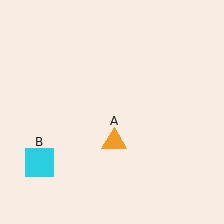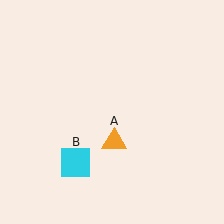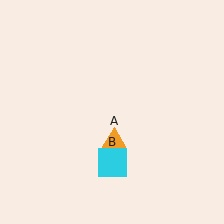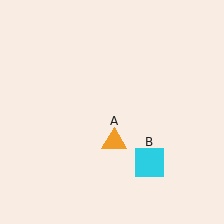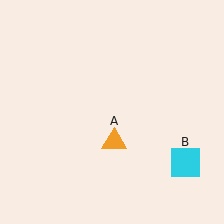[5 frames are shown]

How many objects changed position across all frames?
1 object changed position: cyan square (object B).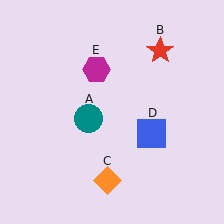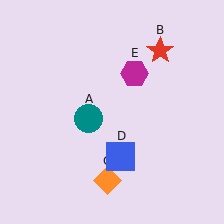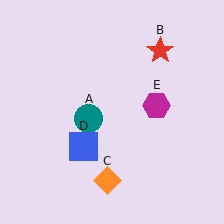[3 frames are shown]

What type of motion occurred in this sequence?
The blue square (object D), magenta hexagon (object E) rotated clockwise around the center of the scene.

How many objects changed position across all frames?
2 objects changed position: blue square (object D), magenta hexagon (object E).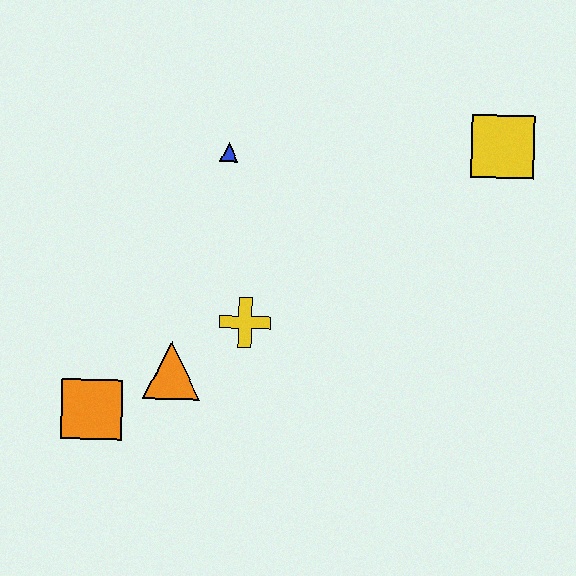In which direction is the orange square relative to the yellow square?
The orange square is to the left of the yellow square.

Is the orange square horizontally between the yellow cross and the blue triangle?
No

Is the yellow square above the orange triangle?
Yes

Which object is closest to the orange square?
The orange triangle is closest to the orange square.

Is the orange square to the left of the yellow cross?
Yes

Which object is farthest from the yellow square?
The orange square is farthest from the yellow square.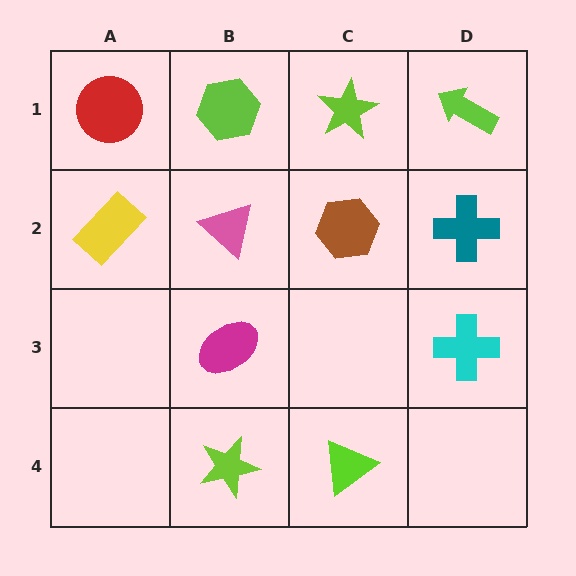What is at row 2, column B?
A pink triangle.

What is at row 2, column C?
A brown hexagon.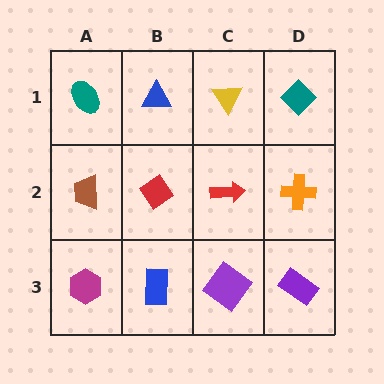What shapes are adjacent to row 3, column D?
An orange cross (row 2, column D), a purple diamond (row 3, column C).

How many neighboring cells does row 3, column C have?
3.